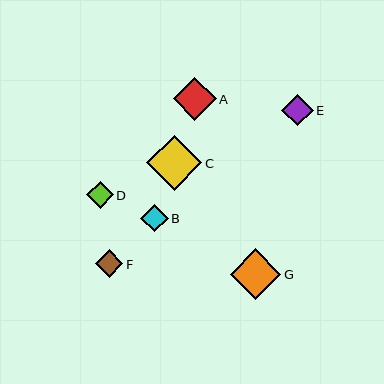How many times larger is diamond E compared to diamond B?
Diamond E is approximately 1.1 times the size of diamond B.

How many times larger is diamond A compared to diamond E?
Diamond A is approximately 1.4 times the size of diamond E.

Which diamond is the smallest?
Diamond D is the smallest with a size of approximately 27 pixels.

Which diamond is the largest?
Diamond C is the largest with a size of approximately 55 pixels.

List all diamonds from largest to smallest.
From largest to smallest: C, G, A, E, B, F, D.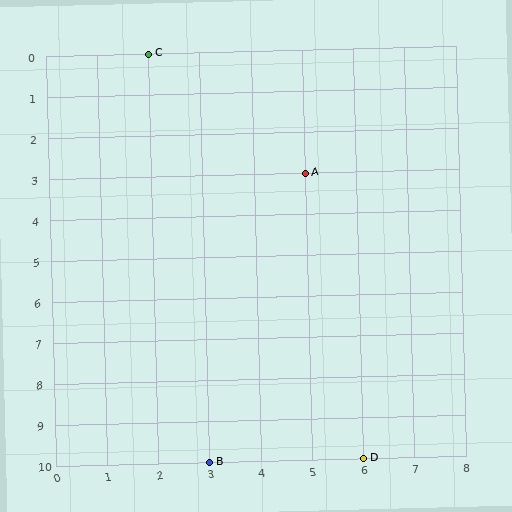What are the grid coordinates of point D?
Point D is at grid coordinates (6, 10).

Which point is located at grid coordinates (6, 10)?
Point D is at (6, 10).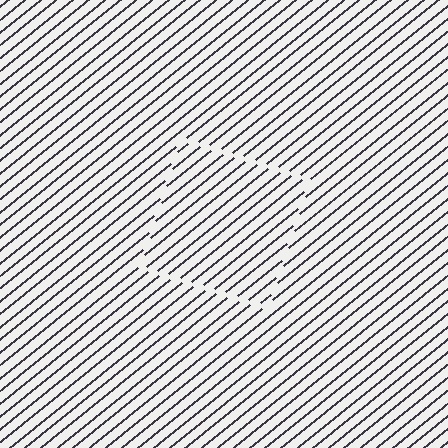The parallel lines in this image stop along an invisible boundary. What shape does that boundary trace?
An illusory square. The interior of the shape contains the same grating, shifted by half a period — the contour is defined by the phase discontinuity where line-ends from the inner and outer gratings abut.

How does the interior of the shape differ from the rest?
The interior of the shape contains the same grating, shifted by half a period — the contour is defined by the phase discontinuity where line-ends from the inner and outer gratings abut.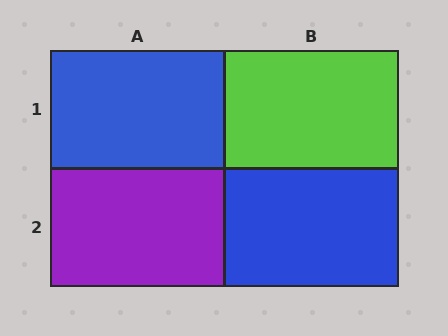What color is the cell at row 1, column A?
Blue.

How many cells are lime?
1 cell is lime.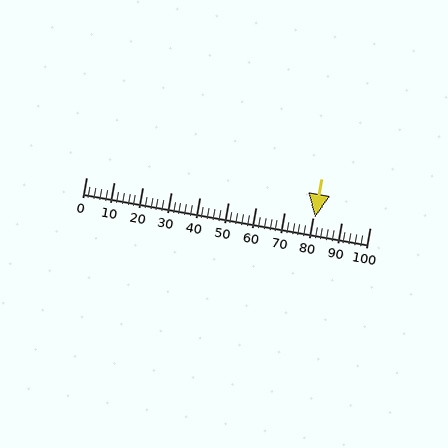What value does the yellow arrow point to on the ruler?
The yellow arrow points to approximately 81.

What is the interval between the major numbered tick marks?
The major tick marks are spaced 10 units apart.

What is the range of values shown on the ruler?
The ruler shows values from 0 to 100.